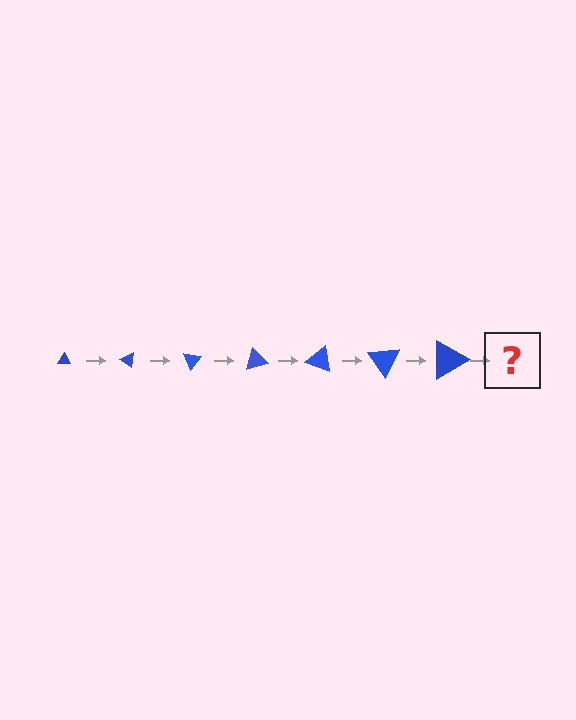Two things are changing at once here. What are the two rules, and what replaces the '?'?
The two rules are that the triangle grows larger each step and it rotates 35 degrees each step. The '?' should be a triangle, larger than the previous one and rotated 245 degrees from the start.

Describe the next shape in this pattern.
It should be a triangle, larger than the previous one and rotated 245 degrees from the start.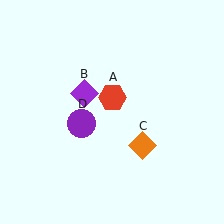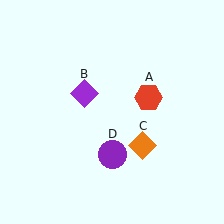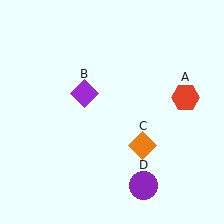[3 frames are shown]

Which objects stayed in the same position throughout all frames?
Purple diamond (object B) and orange diamond (object C) remained stationary.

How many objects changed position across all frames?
2 objects changed position: red hexagon (object A), purple circle (object D).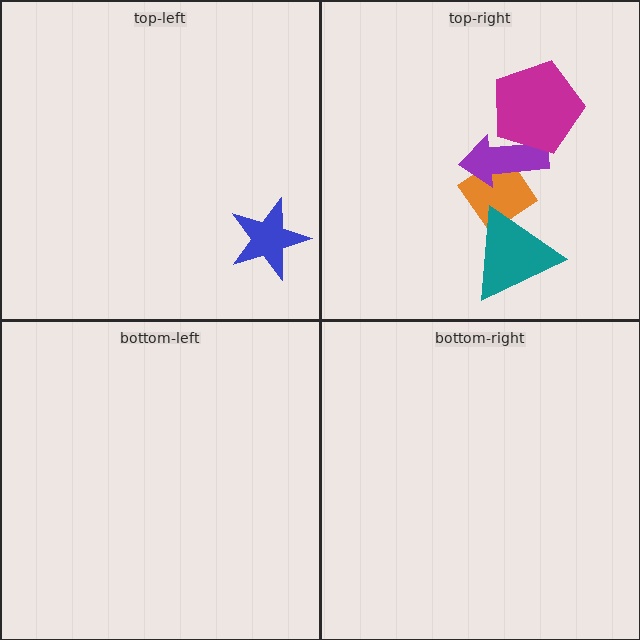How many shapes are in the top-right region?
4.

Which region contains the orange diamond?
The top-right region.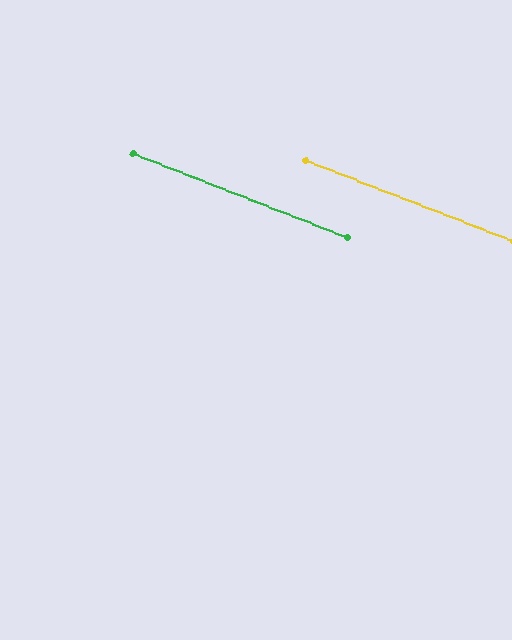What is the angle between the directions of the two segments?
Approximately 0 degrees.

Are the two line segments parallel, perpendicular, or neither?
Parallel — their directions differ by only 0.1°.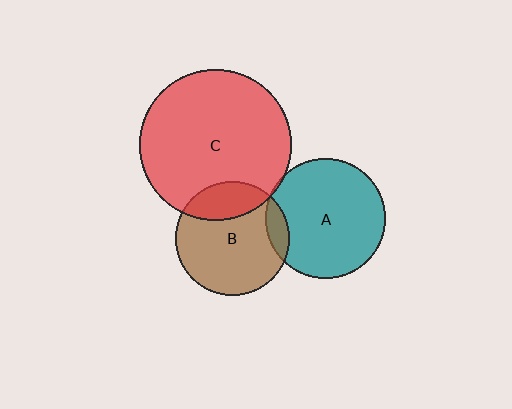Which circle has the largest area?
Circle C (red).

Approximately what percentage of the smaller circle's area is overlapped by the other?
Approximately 10%.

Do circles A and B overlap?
Yes.